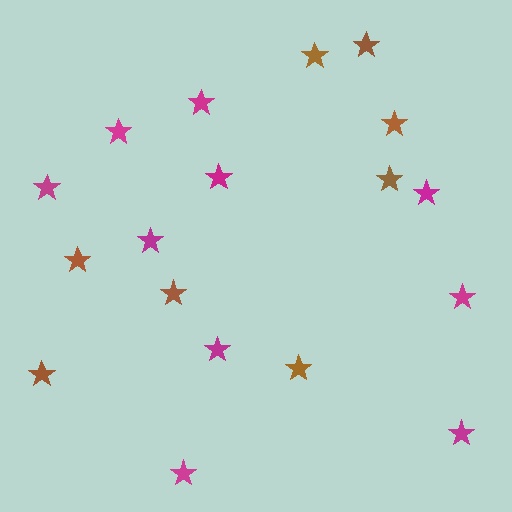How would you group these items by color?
There are 2 groups: one group of brown stars (8) and one group of magenta stars (10).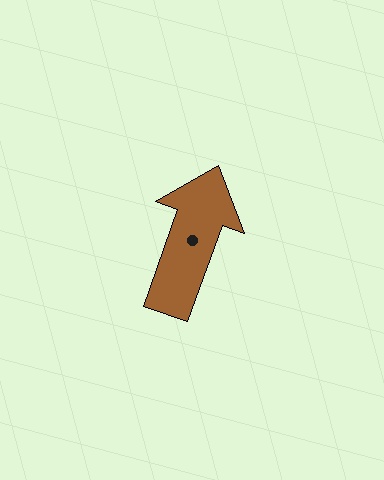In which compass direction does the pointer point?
North.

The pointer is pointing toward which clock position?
Roughly 1 o'clock.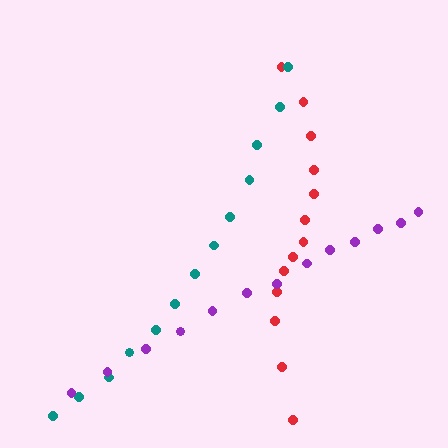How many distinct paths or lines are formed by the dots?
There are 3 distinct paths.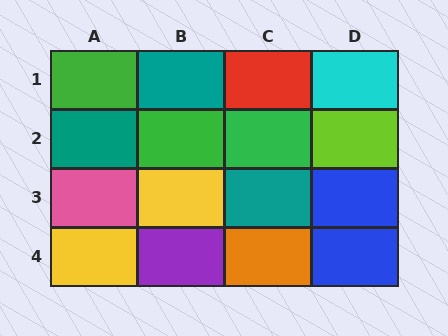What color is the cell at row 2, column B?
Green.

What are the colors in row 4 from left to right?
Yellow, purple, orange, blue.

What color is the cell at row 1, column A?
Green.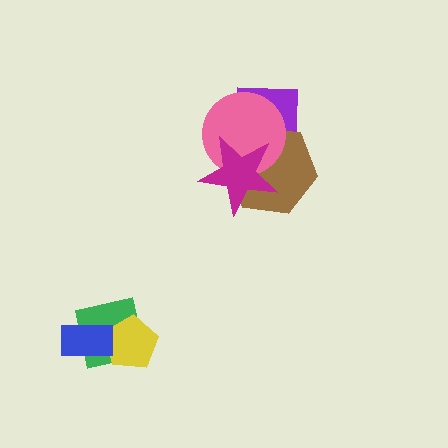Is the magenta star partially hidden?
No, no other shape covers it.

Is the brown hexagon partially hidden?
Yes, it is partially covered by another shape.